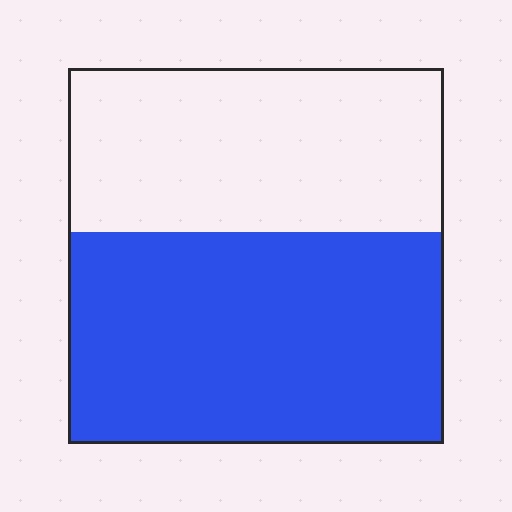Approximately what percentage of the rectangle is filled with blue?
Approximately 55%.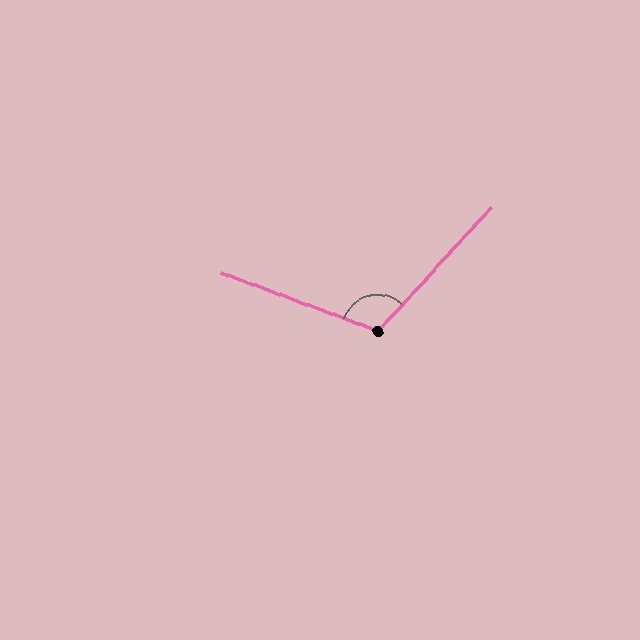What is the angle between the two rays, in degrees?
Approximately 112 degrees.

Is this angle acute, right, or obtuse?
It is obtuse.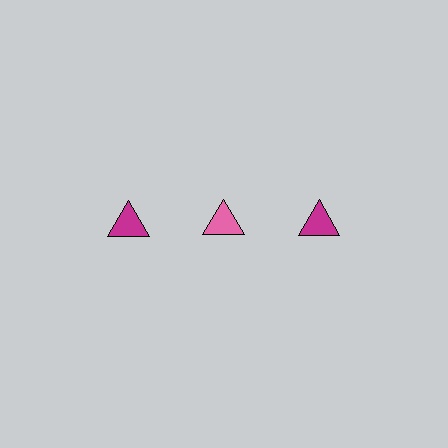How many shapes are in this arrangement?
There are 3 shapes arranged in a grid pattern.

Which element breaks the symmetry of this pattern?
The pink triangle in the top row, second from left column breaks the symmetry. All other shapes are magenta triangles.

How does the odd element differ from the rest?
It has a different color: pink instead of magenta.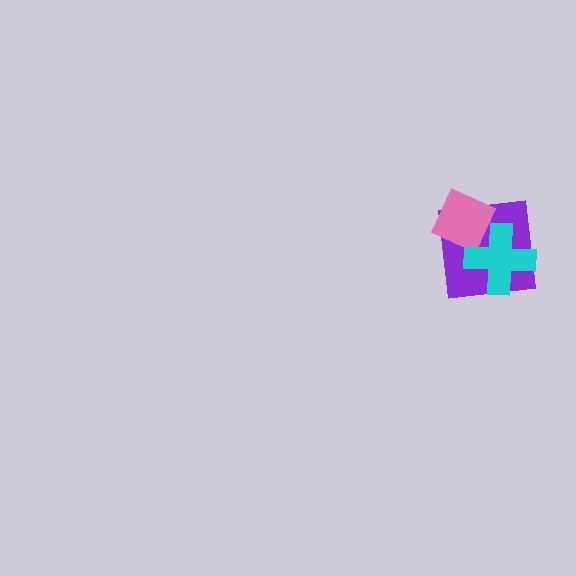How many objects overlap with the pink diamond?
2 objects overlap with the pink diamond.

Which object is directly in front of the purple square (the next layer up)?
The pink diamond is directly in front of the purple square.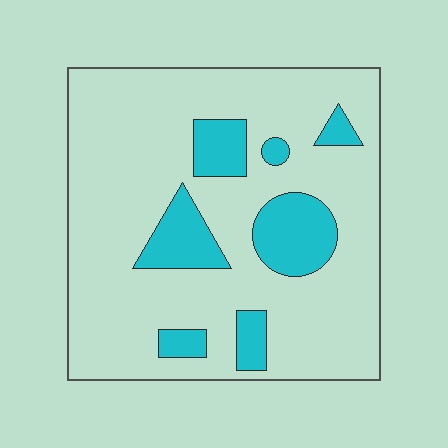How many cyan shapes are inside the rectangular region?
7.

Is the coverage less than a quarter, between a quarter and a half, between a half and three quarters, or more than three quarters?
Less than a quarter.